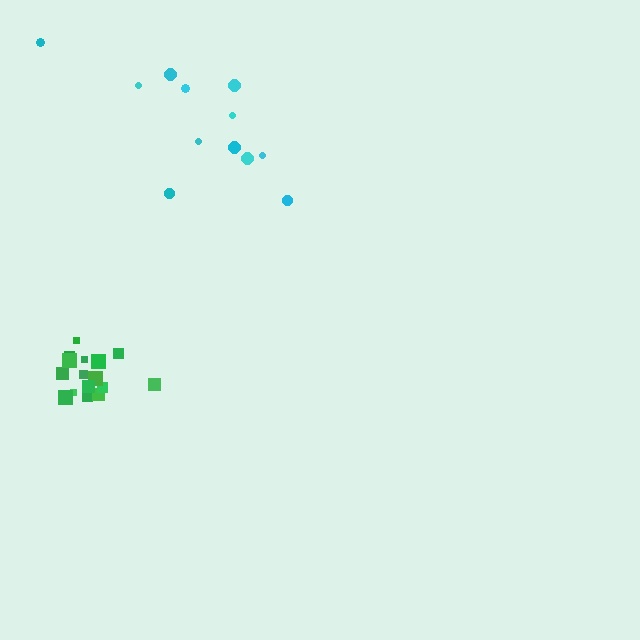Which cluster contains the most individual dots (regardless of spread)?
Green (16).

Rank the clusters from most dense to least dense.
green, cyan.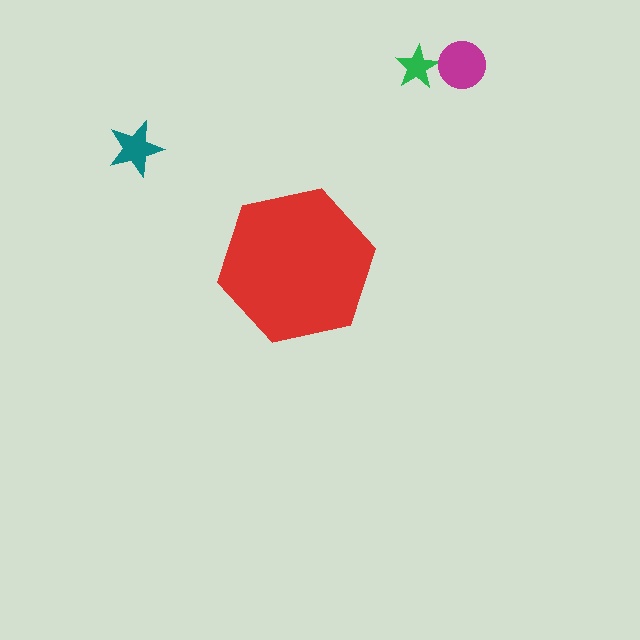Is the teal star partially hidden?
No, the teal star is fully visible.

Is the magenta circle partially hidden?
No, the magenta circle is fully visible.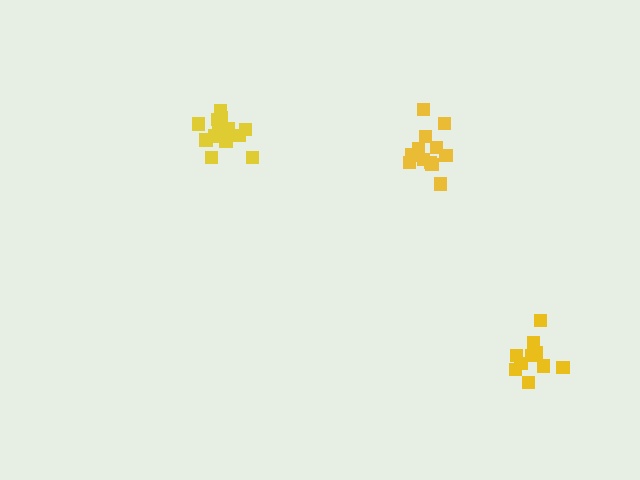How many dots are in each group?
Group 1: 10 dots, Group 2: 12 dots, Group 3: 15 dots (37 total).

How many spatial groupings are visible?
There are 3 spatial groupings.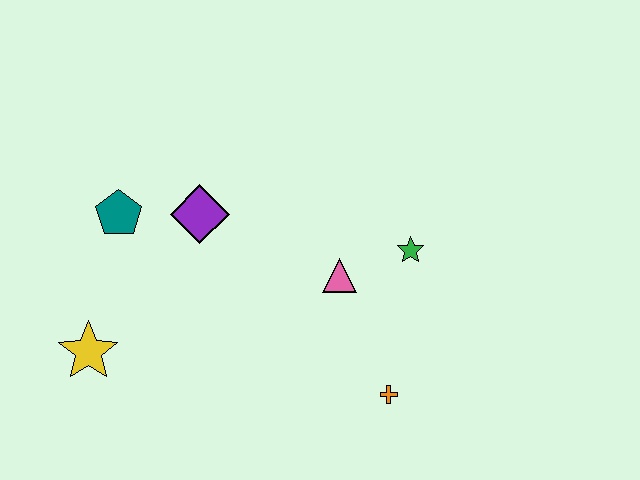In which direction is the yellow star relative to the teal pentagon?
The yellow star is below the teal pentagon.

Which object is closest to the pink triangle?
The green star is closest to the pink triangle.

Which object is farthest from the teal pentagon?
The orange cross is farthest from the teal pentagon.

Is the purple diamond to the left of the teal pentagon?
No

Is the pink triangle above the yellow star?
Yes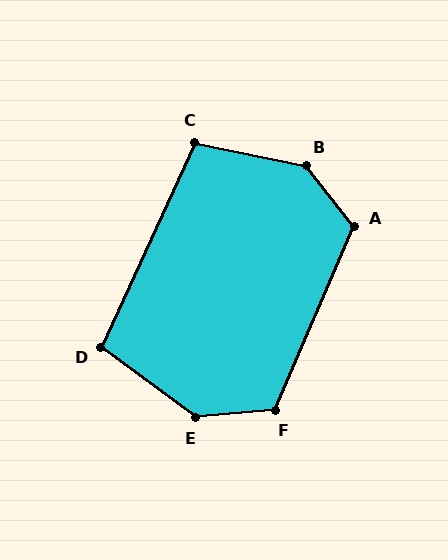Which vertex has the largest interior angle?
B, at approximately 140 degrees.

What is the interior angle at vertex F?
Approximately 118 degrees (obtuse).